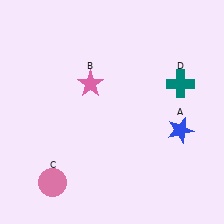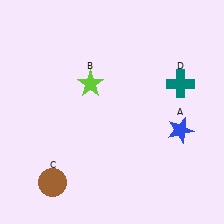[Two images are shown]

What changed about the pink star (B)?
In Image 1, B is pink. In Image 2, it changed to lime.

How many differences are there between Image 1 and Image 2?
There are 2 differences between the two images.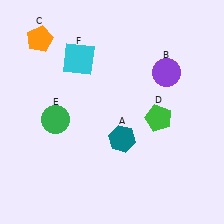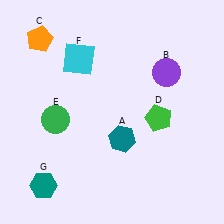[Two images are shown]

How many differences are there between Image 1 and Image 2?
There is 1 difference between the two images.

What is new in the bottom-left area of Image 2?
A teal hexagon (G) was added in the bottom-left area of Image 2.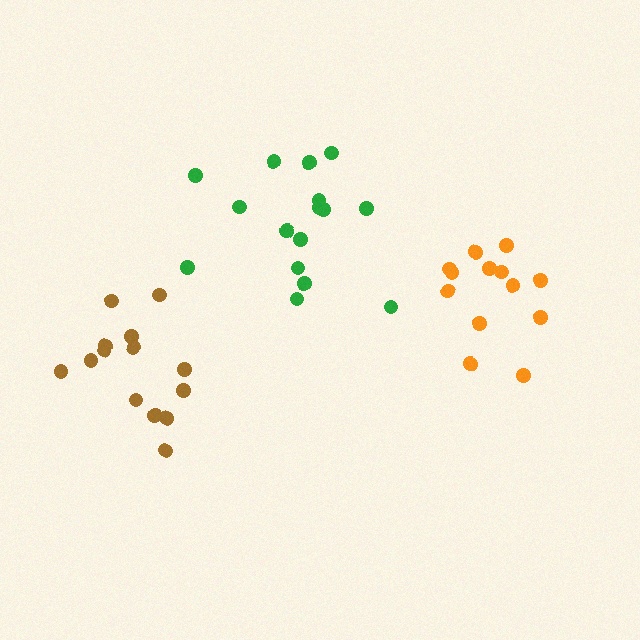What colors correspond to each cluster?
The clusters are colored: green, orange, brown.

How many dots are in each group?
Group 1: 16 dots, Group 2: 13 dots, Group 3: 14 dots (43 total).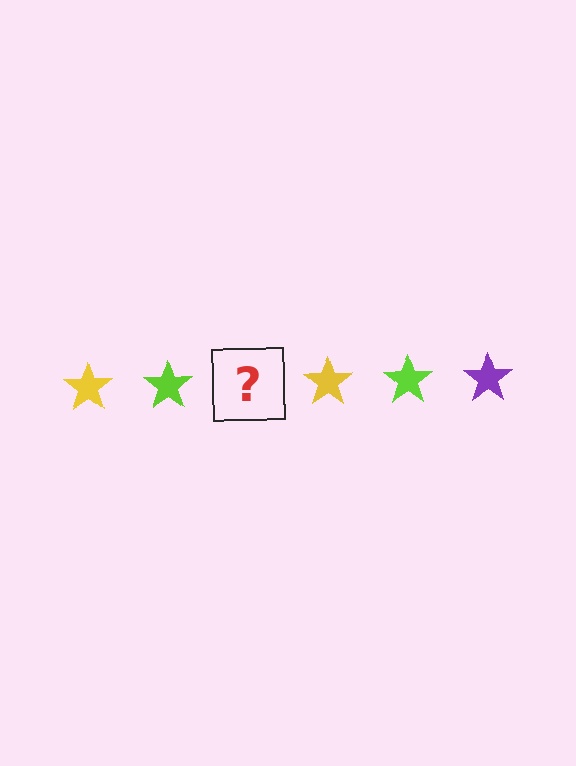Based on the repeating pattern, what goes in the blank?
The blank should be a purple star.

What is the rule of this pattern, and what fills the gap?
The rule is that the pattern cycles through yellow, lime, purple stars. The gap should be filled with a purple star.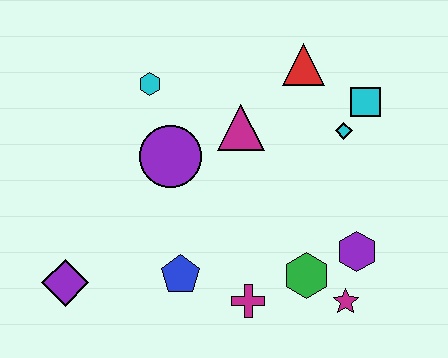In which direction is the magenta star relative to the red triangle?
The magenta star is below the red triangle.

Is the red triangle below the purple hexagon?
No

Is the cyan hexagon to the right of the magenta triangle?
No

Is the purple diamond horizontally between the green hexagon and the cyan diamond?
No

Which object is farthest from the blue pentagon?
The cyan square is farthest from the blue pentagon.